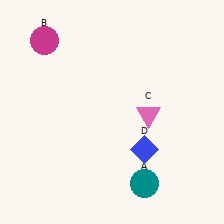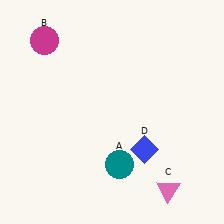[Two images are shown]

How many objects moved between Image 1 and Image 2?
2 objects moved between the two images.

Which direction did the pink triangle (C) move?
The pink triangle (C) moved down.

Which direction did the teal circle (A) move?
The teal circle (A) moved left.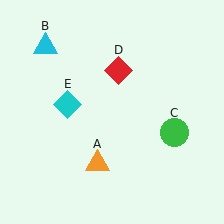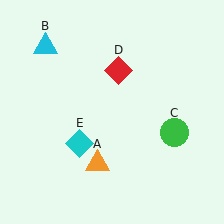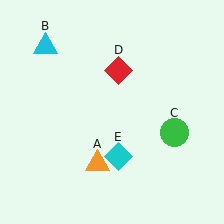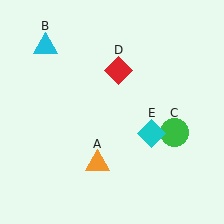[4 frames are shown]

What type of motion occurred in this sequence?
The cyan diamond (object E) rotated counterclockwise around the center of the scene.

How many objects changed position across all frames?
1 object changed position: cyan diamond (object E).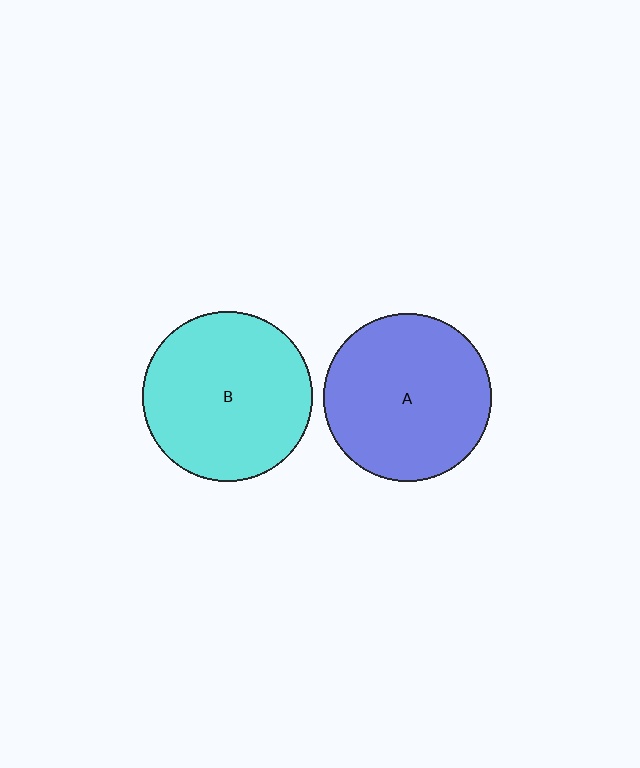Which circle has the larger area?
Circle B (cyan).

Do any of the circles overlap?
No, none of the circles overlap.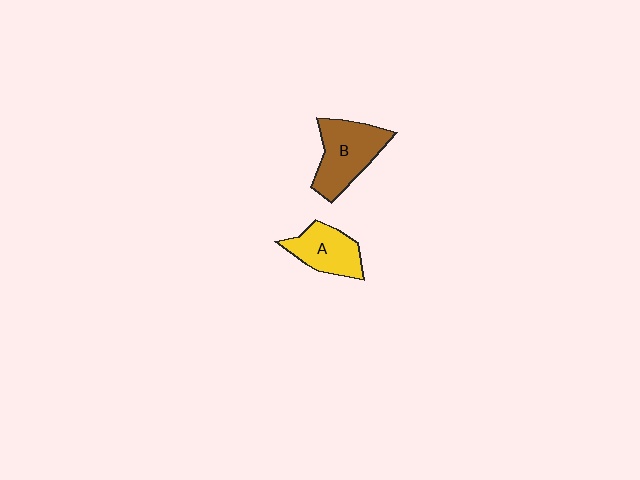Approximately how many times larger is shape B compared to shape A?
Approximately 1.3 times.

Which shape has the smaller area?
Shape A (yellow).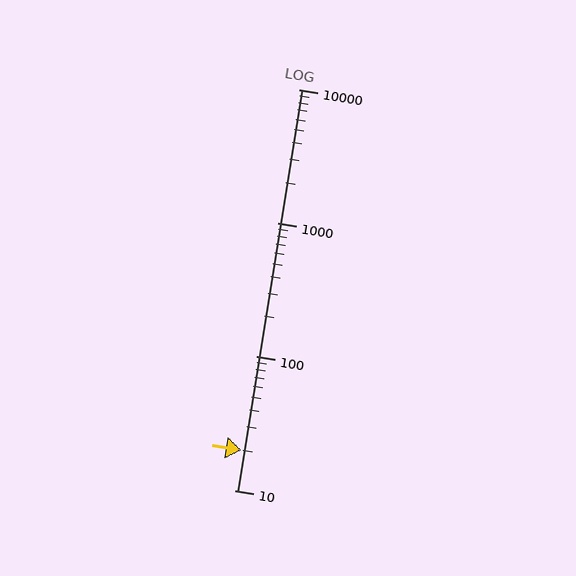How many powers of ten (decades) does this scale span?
The scale spans 3 decades, from 10 to 10000.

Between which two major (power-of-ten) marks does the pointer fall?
The pointer is between 10 and 100.